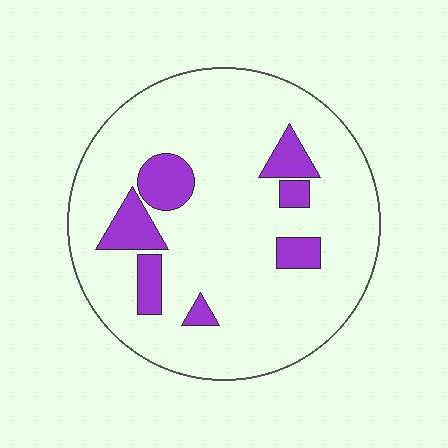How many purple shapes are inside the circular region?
7.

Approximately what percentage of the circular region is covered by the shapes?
Approximately 15%.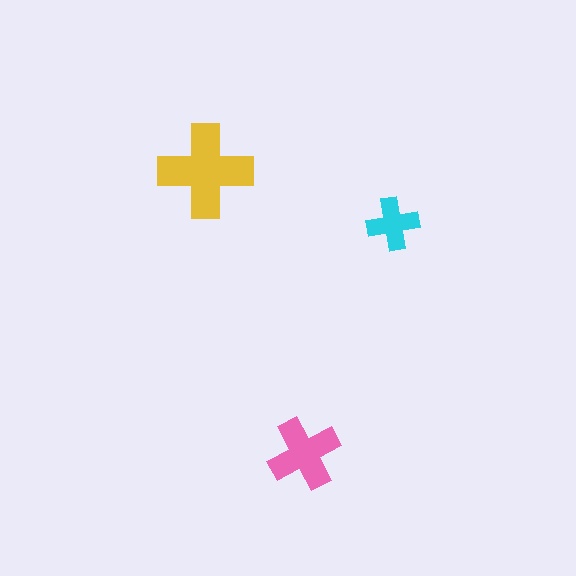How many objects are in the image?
There are 3 objects in the image.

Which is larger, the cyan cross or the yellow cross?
The yellow one.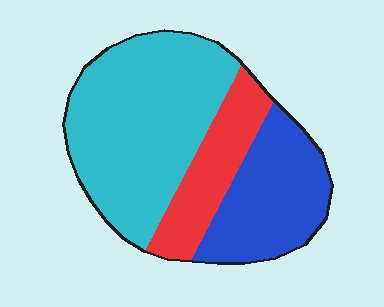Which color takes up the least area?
Red, at roughly 20%.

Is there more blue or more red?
Blue.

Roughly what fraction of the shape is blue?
Blue covers around 30% of the shape.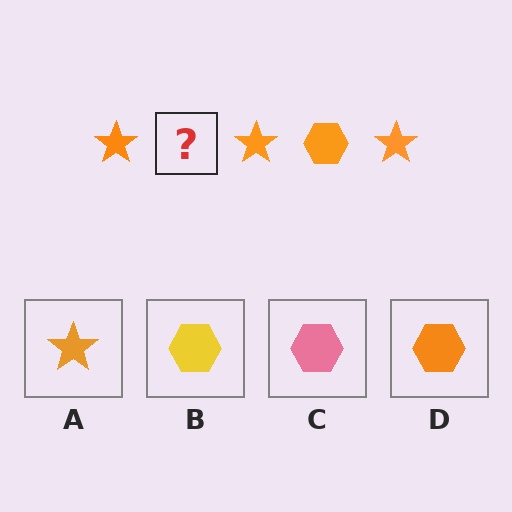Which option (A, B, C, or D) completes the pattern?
D.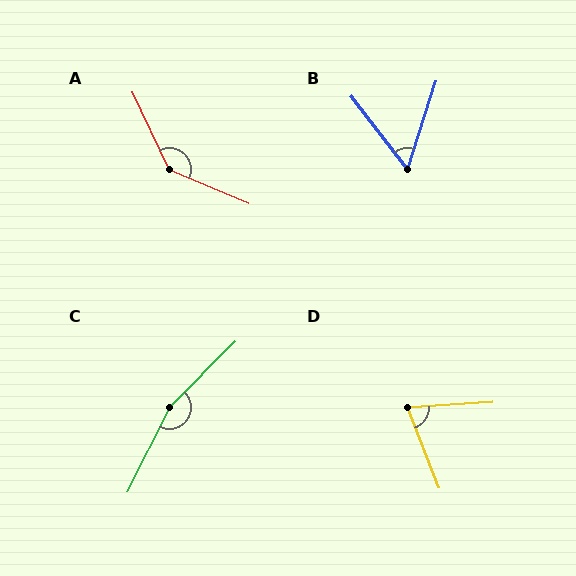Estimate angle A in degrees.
Approximately 138 degrees.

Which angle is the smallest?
B, at approximately 55 degrees.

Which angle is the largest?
C, at approximately 162 degrees.